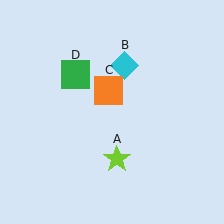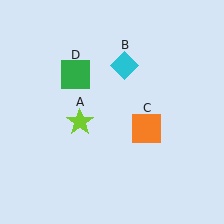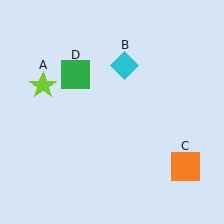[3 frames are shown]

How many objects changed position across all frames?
2 objects changed position: lime star (object A), orange square (object C).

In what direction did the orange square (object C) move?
The orange square (object C) moved down and to the right.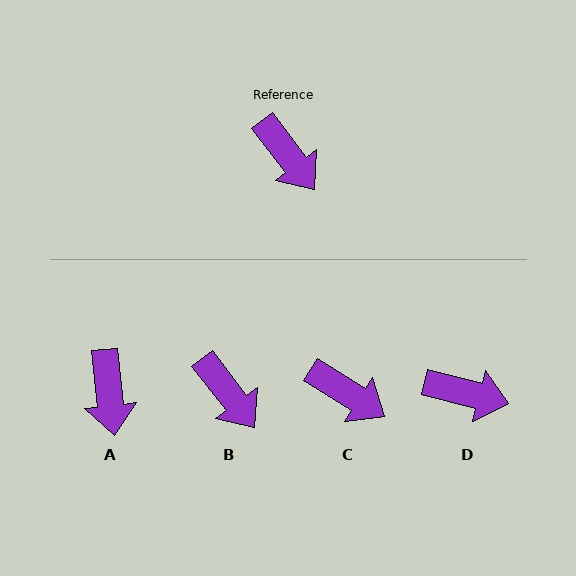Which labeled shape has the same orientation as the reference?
B.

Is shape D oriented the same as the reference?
No, it is off by about 38 degrees.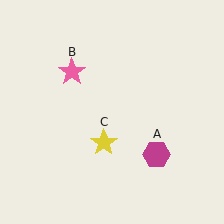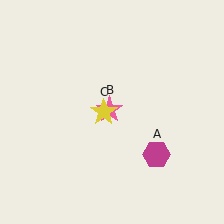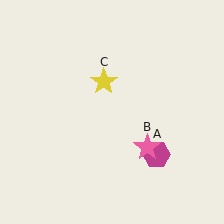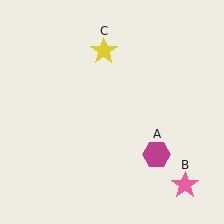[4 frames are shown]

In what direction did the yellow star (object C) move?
The yellow star (object C) moved up.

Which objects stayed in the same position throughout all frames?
Magenta hexagon (object A) remained stationary.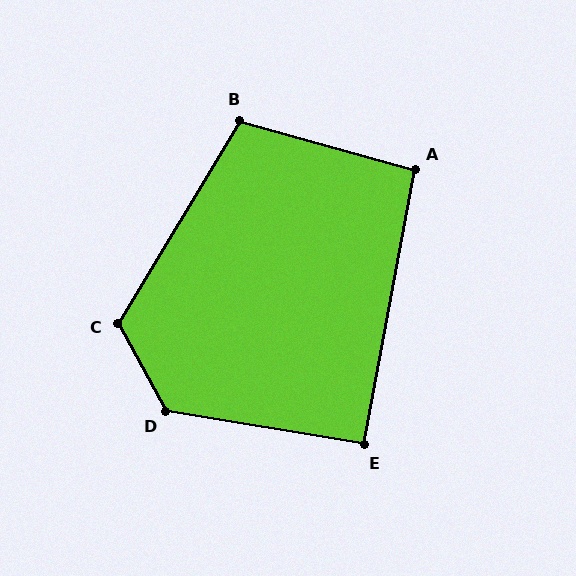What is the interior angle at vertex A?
Approximately 95 degrees (obtuse).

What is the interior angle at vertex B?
Approximately 106 degrees (obtuse).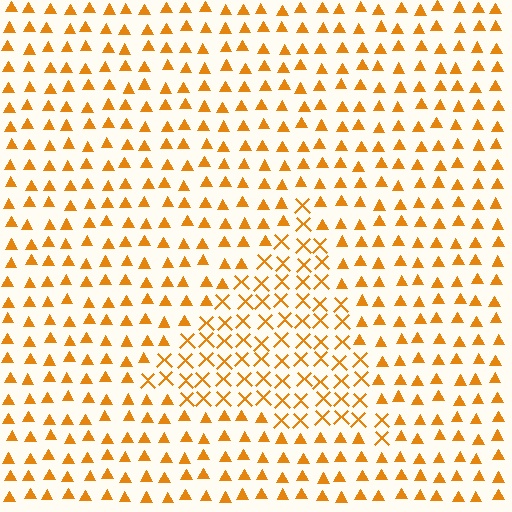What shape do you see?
I see a triangle.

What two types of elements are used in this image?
The image uses X marks inside the triangle region and triangles outside it.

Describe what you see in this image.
The image is filled with small orange elements arranged in a uniform grid. A triangle-shaped region contains X marks, while the surrounding area contains triangles. The boundary is defined purely by the change in element shape.